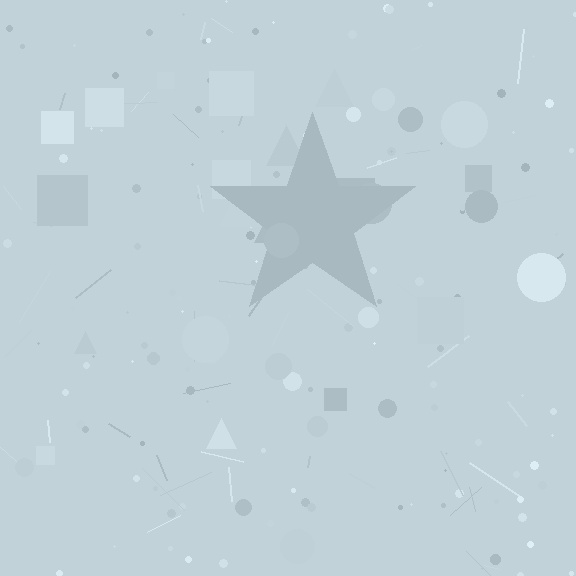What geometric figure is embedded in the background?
A star is embedded in the background.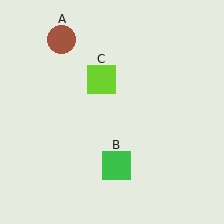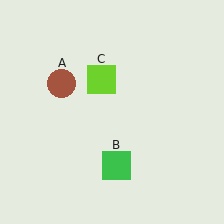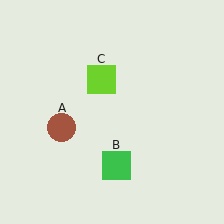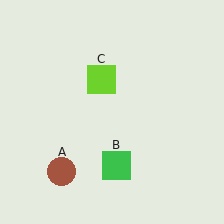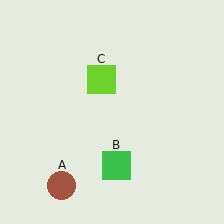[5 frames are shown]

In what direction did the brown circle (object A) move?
The brown circle (object A) moved down.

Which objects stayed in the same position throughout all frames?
Green square (object B) and lime square (object C) remained stationary.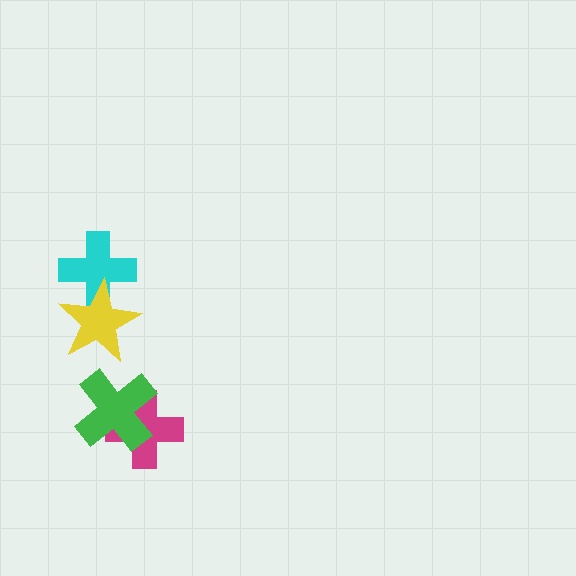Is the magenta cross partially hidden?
Yes, it is partially covered by another shape.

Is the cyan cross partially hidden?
Yes, it is partially covered by another shape.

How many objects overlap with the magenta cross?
1 object overlaps with the magenta cross.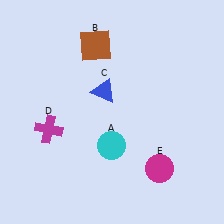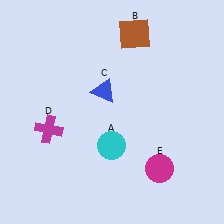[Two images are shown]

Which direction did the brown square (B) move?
The brown square (B) moved right.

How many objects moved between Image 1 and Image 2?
1 object moved between the two images.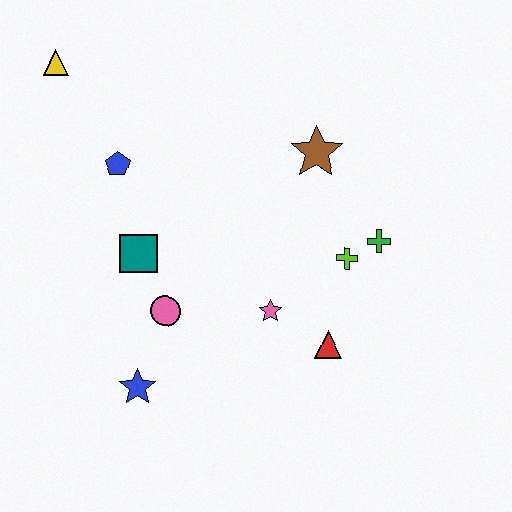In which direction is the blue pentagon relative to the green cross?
The blue pentagon is to the left of the green cross.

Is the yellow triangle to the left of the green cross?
Yes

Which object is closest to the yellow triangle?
The blue pentagon is closest to the yellow triangle.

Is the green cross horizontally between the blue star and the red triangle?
No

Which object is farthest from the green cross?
The yellow triangle is farthest from the green cross.